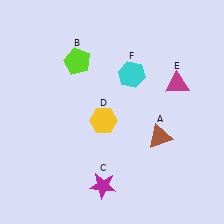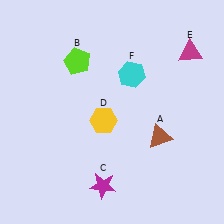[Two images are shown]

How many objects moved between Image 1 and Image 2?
1 object moved between the two images.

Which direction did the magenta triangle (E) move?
The magenta triangle (E) moved up.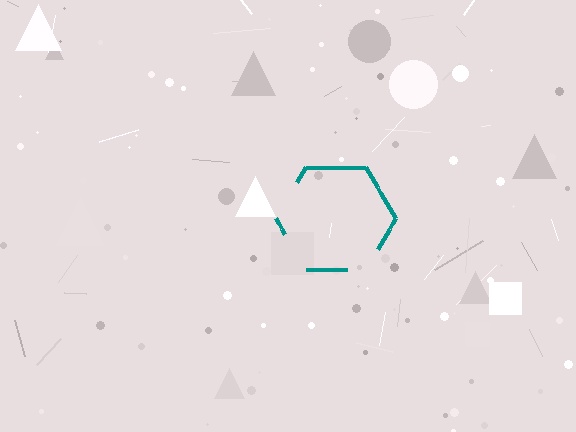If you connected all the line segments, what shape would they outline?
They would outline a hexagon.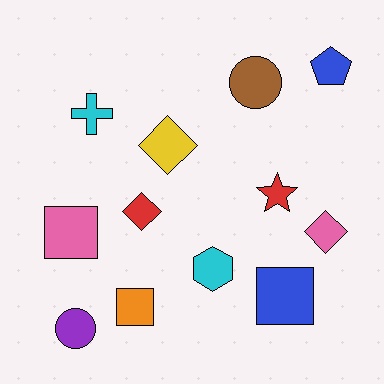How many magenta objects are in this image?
There are no magenta objects.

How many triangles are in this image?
There are no triangles.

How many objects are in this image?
There are 12 objects.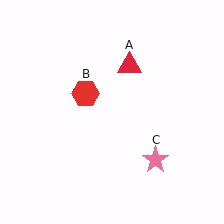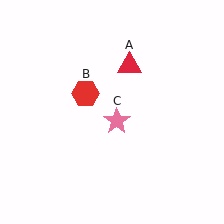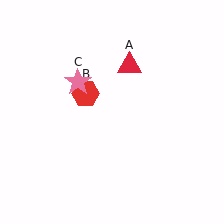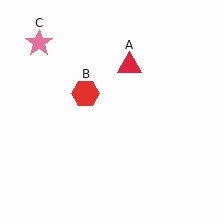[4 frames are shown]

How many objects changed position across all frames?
1 object changed position: pink star (object C).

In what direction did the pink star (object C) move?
The pink star (object C) moved up and to the left.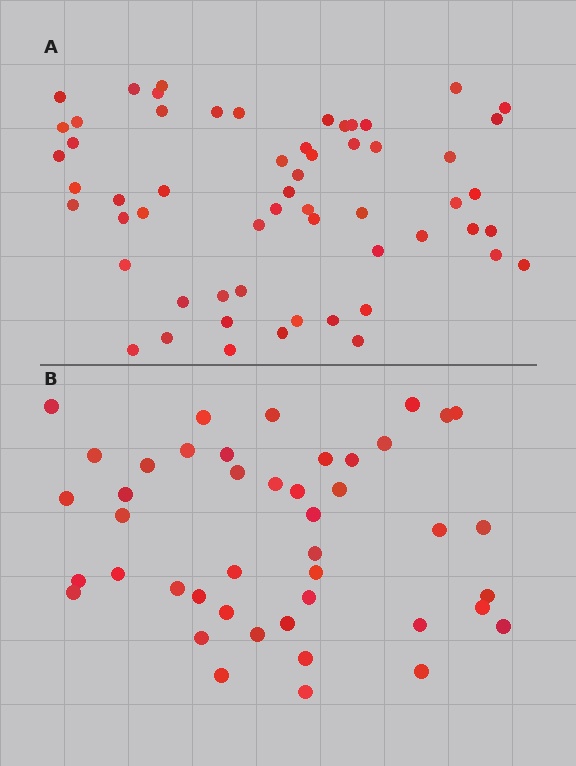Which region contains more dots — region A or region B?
Region A (the top region) has more dots.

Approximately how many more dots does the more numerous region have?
Region A has approximately 15 more dots than region B.